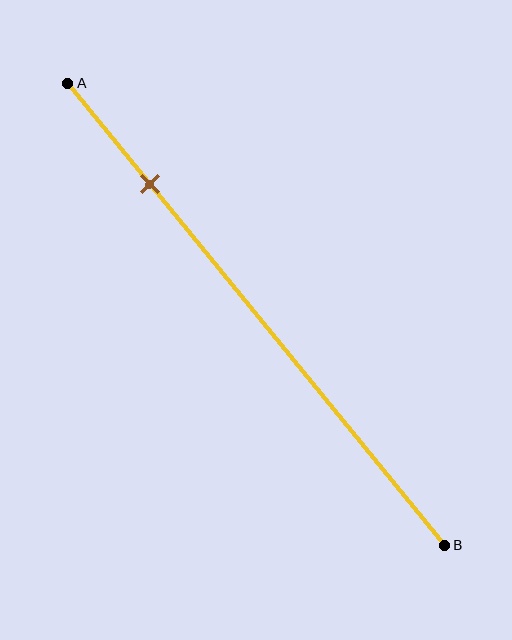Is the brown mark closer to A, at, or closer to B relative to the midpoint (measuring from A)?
The brown mark is closer to point A than the midpoint of segment AB.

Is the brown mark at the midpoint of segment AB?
No, the mark is at about 20% from A, not at the 50% midpoint.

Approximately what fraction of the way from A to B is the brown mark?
The brown mark is approximately 20% of the way from A to B.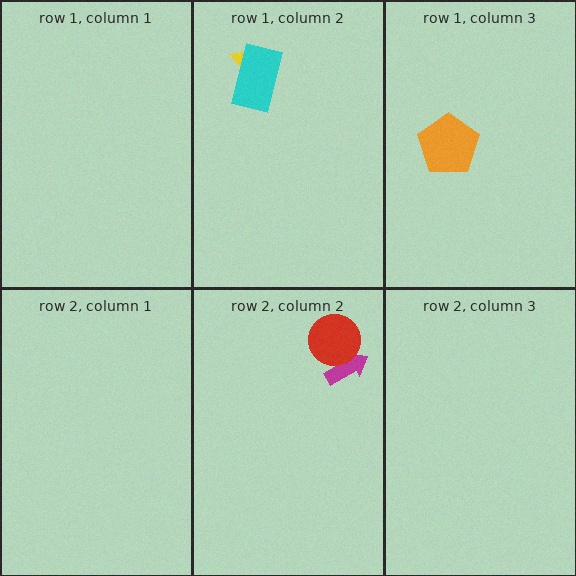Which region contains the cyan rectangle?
The row 1, column 2 region.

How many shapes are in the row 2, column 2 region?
2.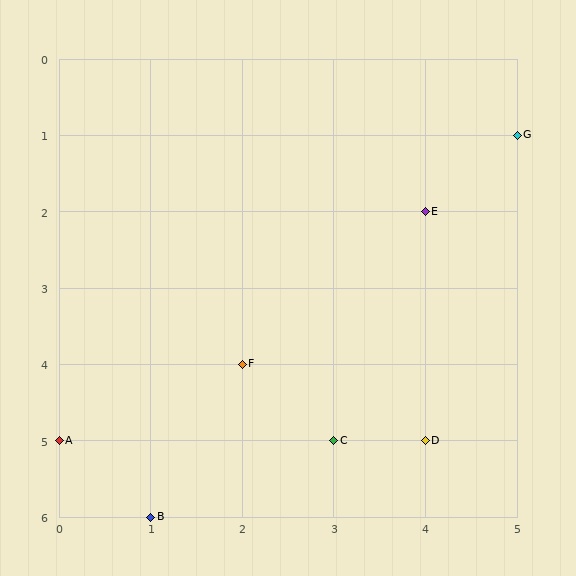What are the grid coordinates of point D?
Point D is at grid coordinates (4, 5).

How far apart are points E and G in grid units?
Points E and G are 1 column and 1 row apart (about 1.4 grid units diagonally).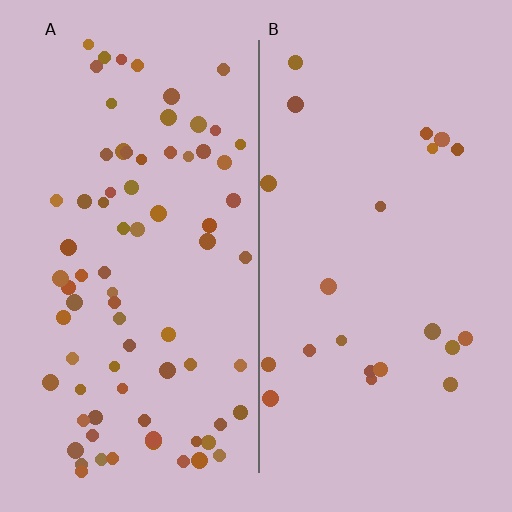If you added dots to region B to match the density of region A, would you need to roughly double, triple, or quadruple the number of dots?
Approximately triple.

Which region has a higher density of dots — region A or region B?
A (the left).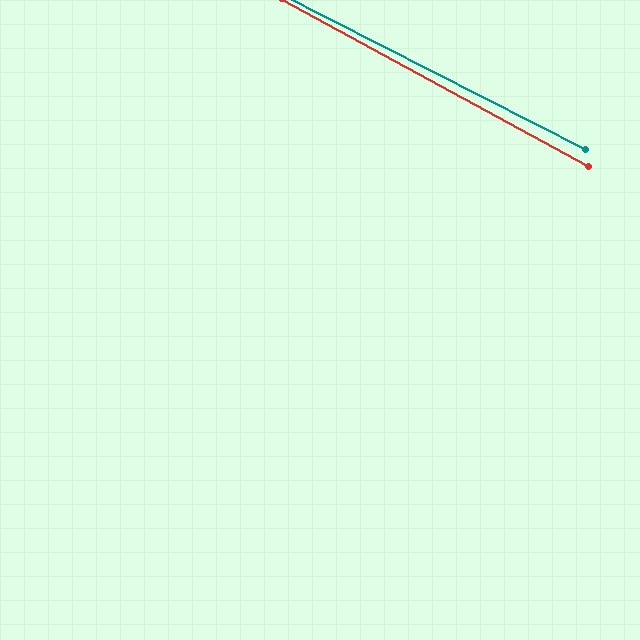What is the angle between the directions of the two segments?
Approximately 1 degree.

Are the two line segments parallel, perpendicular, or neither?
Parallel — their directions differ by only 1.5°.